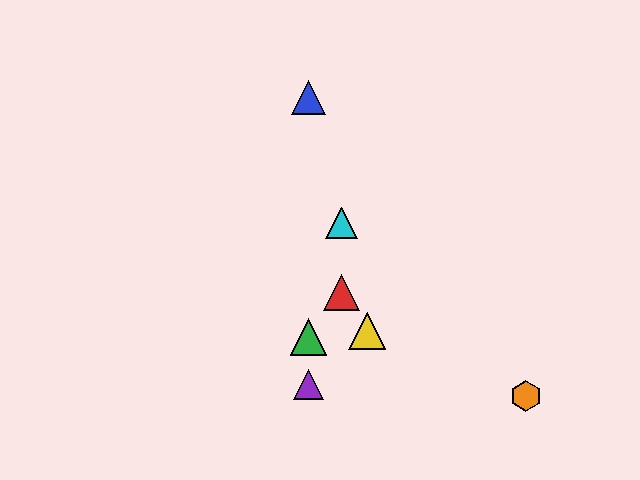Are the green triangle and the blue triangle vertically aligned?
Yes, both are at x≈308.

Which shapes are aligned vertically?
The blue triangle, the green triangle, the purple triangle are aligned vertically.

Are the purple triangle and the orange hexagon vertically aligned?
No, the purple triangle is at x≈308 and the orange hexagon is at x≈526.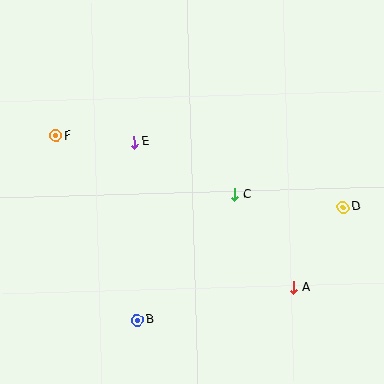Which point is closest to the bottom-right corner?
Point A is closest to the bottom-right corner.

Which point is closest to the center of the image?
Point C at (235, 194) is closest to the center.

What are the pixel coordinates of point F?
Point F is at (56, 136).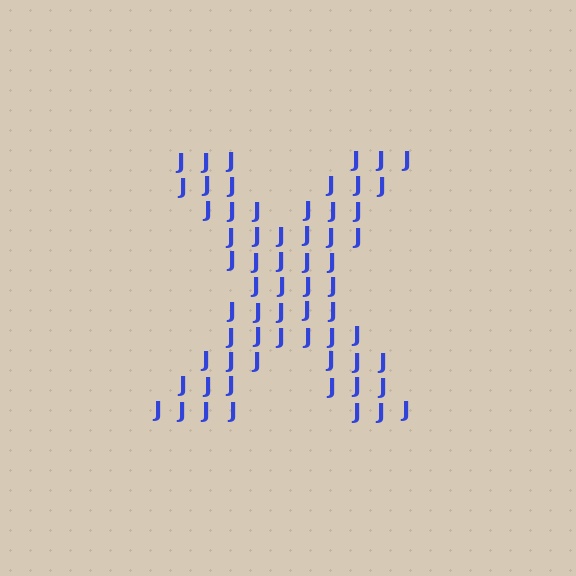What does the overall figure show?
The overall figure shows the letter X.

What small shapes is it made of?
It is made of small letter J's.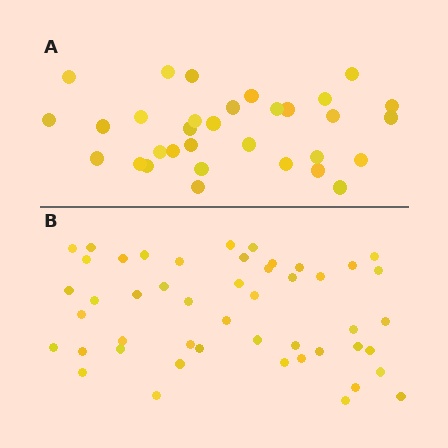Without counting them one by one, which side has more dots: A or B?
Region B (the bottom region) has more dots.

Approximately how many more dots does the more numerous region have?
Region B has approximately 15 more dots than region A.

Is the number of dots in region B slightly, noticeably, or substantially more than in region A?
Region B has substantially more. The ratio is roughly 1.5 to 1.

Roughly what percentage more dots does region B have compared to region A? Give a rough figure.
About 50% more.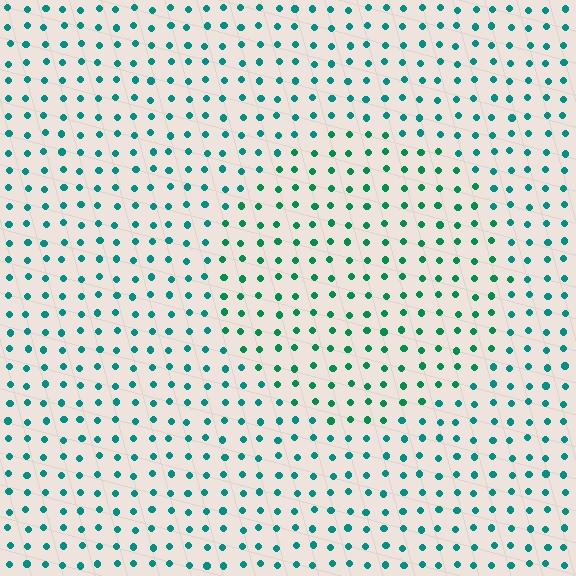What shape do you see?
I see a circle.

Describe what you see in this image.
The image is filled with small teal elements in a uniform arrangement. A circle-shaped region is visible where the elements are tinted to a slightly different hue, forming a subtle color boundary.